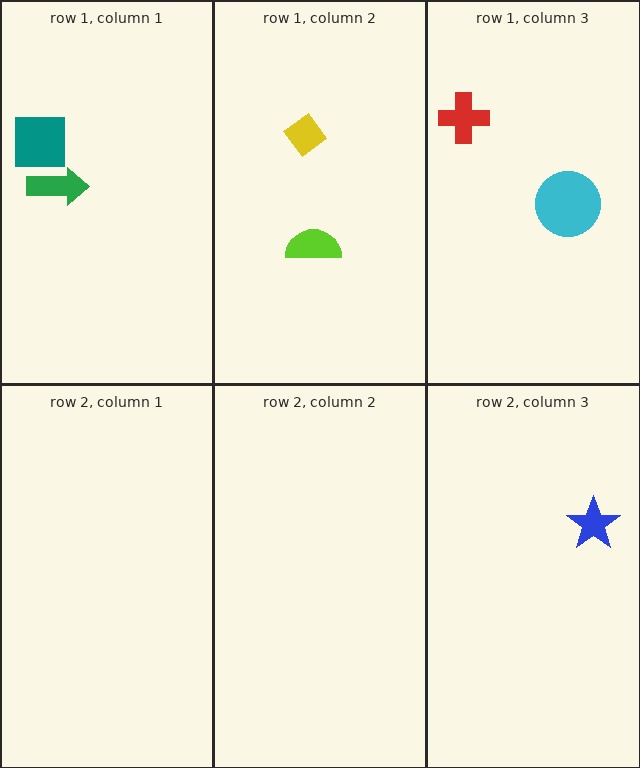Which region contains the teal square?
The row 1, column 1 region.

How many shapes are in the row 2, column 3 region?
1.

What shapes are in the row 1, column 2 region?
The lime semicircle, the yellow diamond.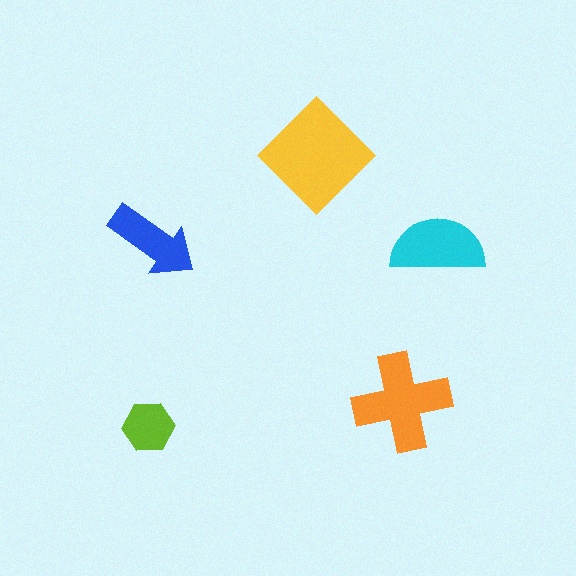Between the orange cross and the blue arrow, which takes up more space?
The orange cross.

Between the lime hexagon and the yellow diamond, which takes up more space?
The yellow diamond.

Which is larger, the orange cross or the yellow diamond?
The yellow diamond.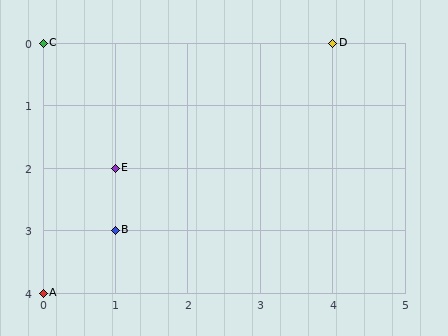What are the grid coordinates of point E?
Point E is at grid coordinates (1, 2).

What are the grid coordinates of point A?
Point A is at grid coordinates (0, 4).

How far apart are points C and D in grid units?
Points C and D are 4 columns apart.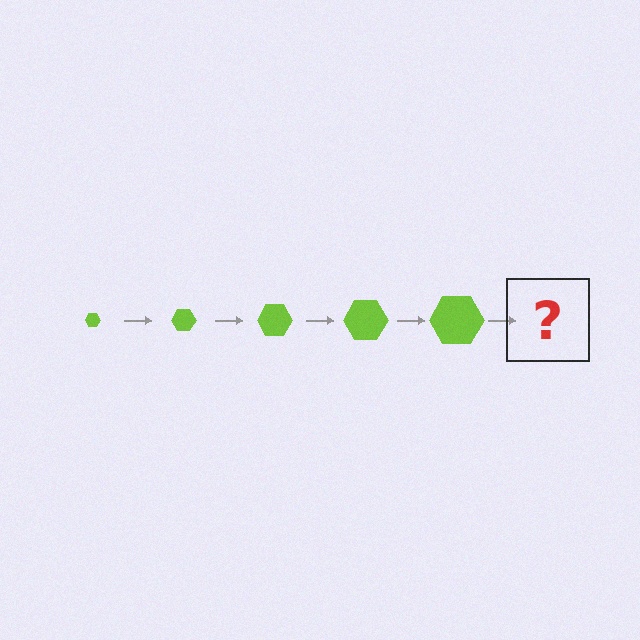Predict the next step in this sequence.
The next step is a lime hexagon, larger than the previous one.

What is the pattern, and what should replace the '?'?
The pattern is that the hexagon gets progressively larger each step. The '?' should be a lime hexagon, larger than the previous one.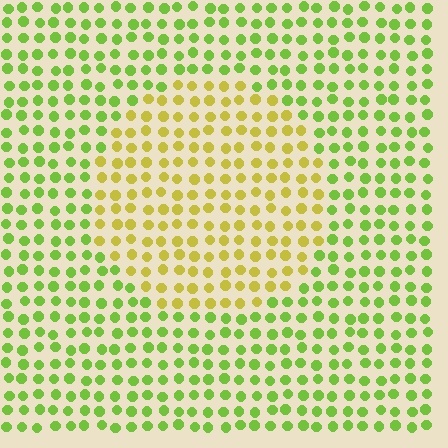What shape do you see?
I see a circle.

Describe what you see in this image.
The image is filled with small lime elements in a uniform arrangement. A circle-shaped region is visible where the elements are tinted to a slightly different hue, forming a subtle color boundary.